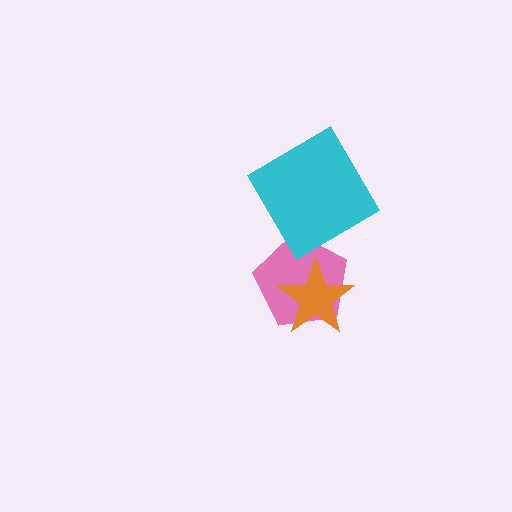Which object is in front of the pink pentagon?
The orange star is in front of the pink pentagon.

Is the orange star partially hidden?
No, no other shape covers it.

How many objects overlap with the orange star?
1 object overlaps with the orange star.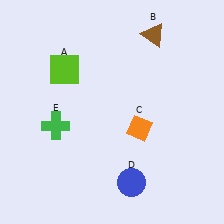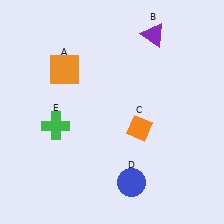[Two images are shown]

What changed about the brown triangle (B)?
In Image 1, B is brown. In Image 2, it changed to purple.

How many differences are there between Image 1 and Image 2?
There are 2 differences between the two images.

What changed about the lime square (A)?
In Image 1, A is lime. In Image 2, it changed to orange.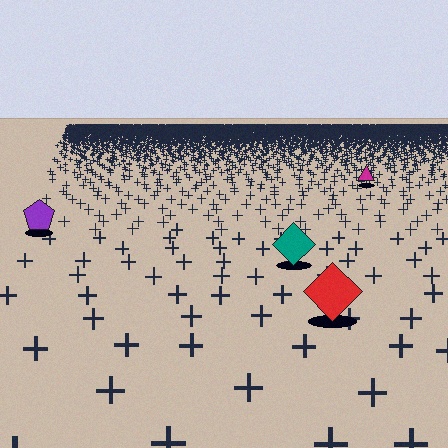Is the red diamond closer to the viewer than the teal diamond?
Yes. The red diamond is closer — you can tell from the texture gradient: the ground texture is coarser near it.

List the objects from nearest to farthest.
From nearest to farthest: the red diamond, the teal diamond, the purple pentagon, the magenta triangle.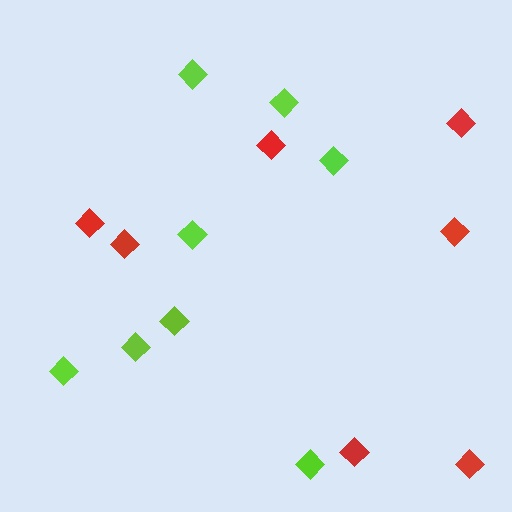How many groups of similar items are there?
There are 2 groups: one group of lime diamonds (8) and one group of red diamonds (7).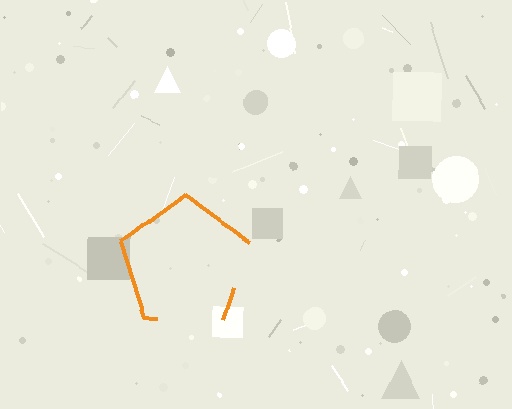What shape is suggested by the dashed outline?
The dashed outline suggests a pentagon.